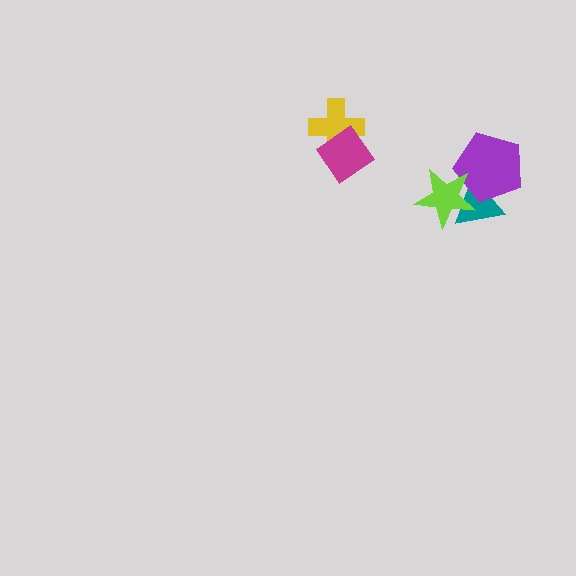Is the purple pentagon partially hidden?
Yes, it is partially covered by another shape.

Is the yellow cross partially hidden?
Yes, it is partially covered by another shape.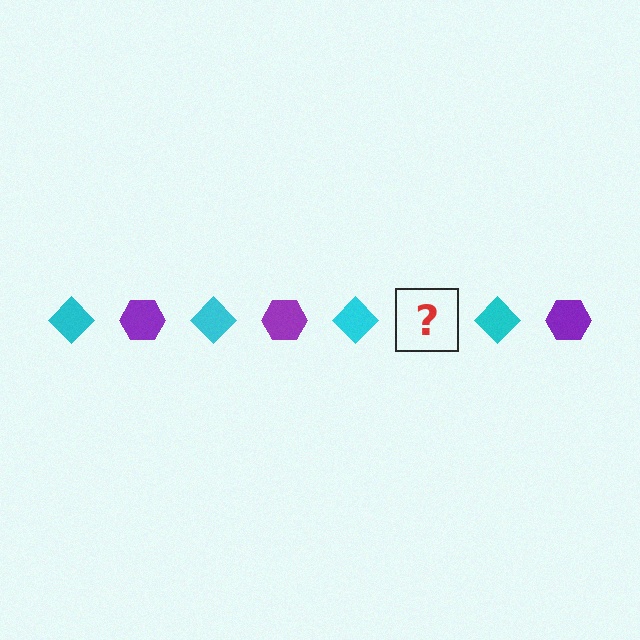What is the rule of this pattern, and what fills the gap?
The rule is that the pattern alternates between cyan diamond and purple hexagon. The gap should be filled with a purple hexagon.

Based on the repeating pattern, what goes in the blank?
The blank should be a purple hexagon.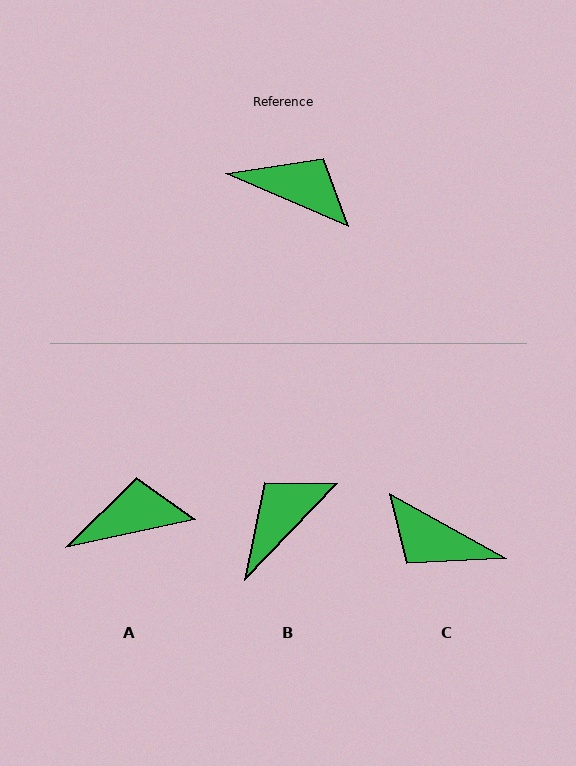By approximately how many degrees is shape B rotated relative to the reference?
Approximately 70 degrees counter-clockwise.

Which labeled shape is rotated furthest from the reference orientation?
C, about 174 degrees away.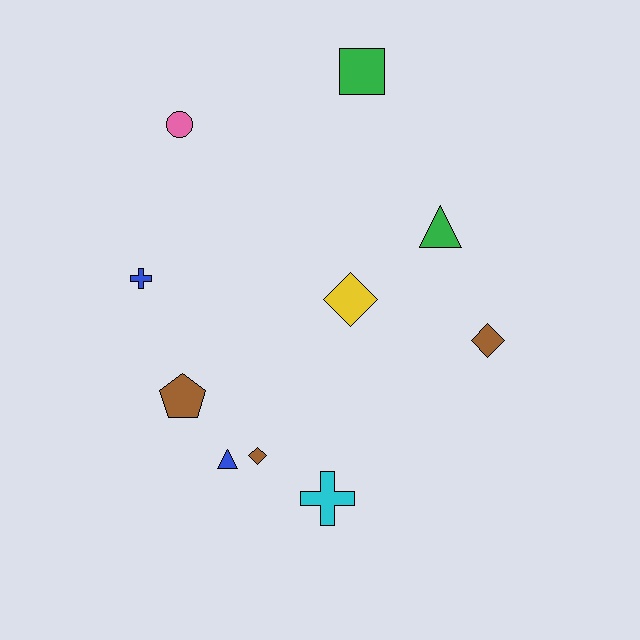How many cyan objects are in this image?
There is 1 cyan object.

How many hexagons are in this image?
There are no hexagons.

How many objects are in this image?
There are 10 objects.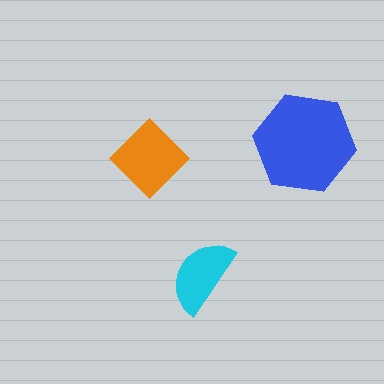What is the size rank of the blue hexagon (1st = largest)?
1st.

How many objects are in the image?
There are 3 objects in the image.